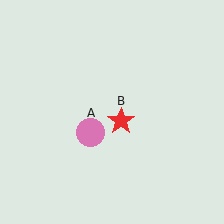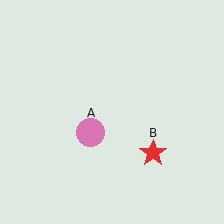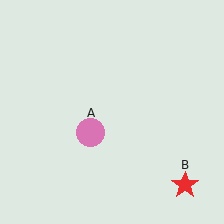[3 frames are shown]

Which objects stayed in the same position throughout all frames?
Pink circle (object A) remained stationary.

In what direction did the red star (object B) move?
The red star (object B) moved down and to the right.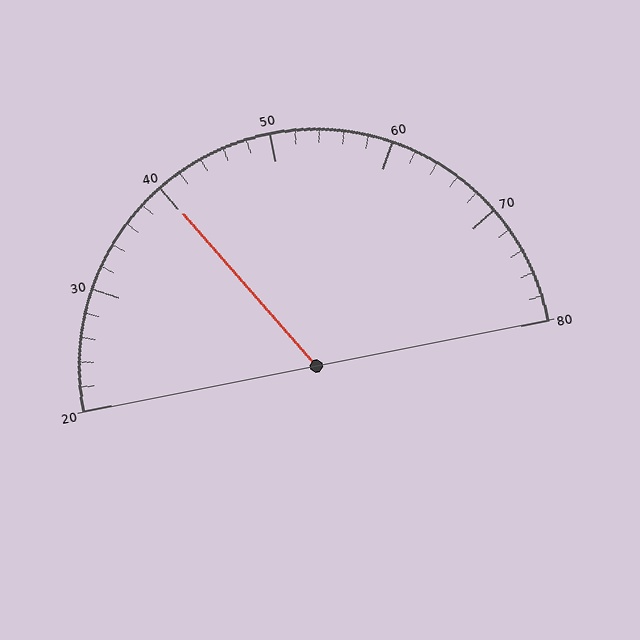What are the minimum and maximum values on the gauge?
The gauge ranges from 20 to 80.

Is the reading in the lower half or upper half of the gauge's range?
The reading is in the lower half of the range (20 to 80).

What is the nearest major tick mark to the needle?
The nearest major tick mark is 40.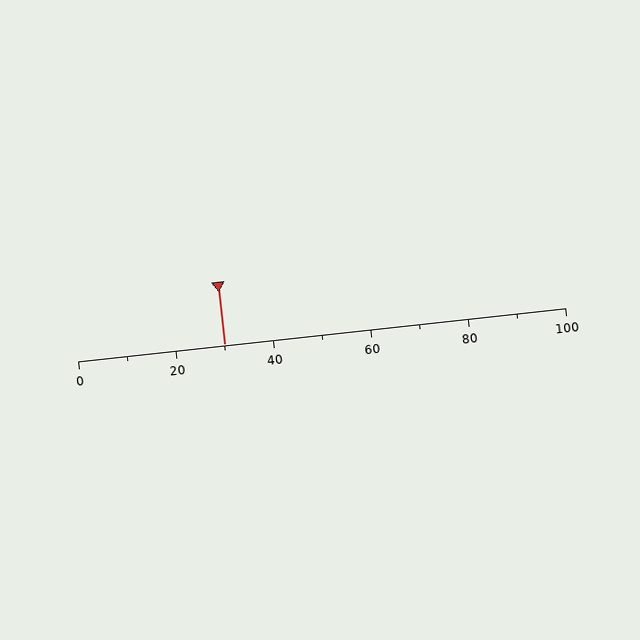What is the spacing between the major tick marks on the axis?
The major ticks are spaced 20 apart.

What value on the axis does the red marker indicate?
The marker indicates approximately 30.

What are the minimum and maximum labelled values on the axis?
The axis runs from 0 to 100.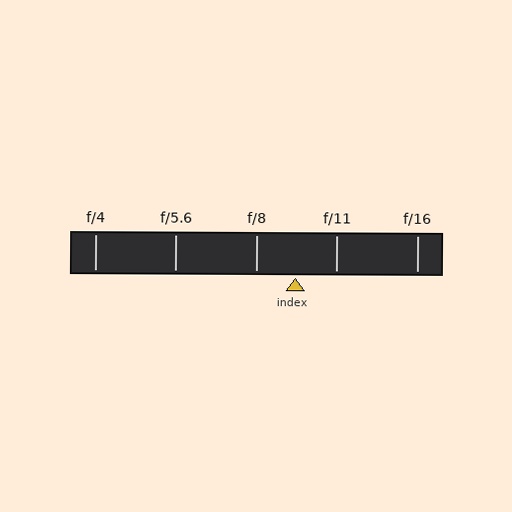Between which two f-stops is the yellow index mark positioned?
The index mark is between f/8 and f/11.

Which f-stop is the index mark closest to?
The index mark is closest to f/8.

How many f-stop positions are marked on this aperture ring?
There are 5 f-stop positions marked.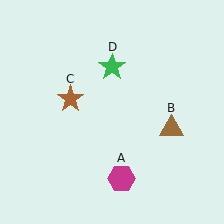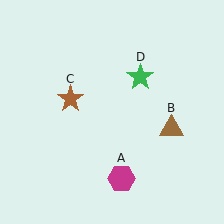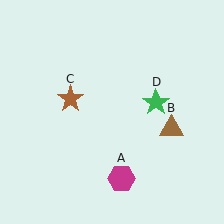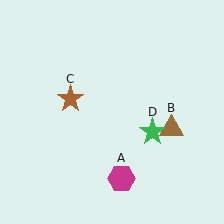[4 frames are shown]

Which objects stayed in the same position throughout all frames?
Magenta hexagon (object A) and brown triangle (object B) and brown star (object C) remained stationary.